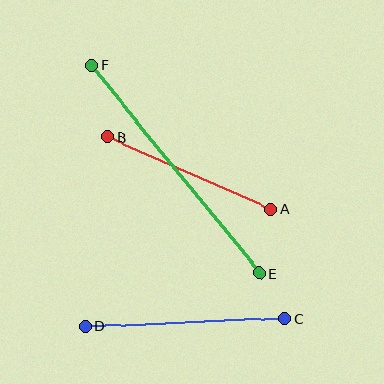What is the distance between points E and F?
The distance is approximately 267 pixels.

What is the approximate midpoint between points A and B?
The midpoint is at approximately (189, 173) pixels.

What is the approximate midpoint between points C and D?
The midpoint is at approximately (185, 322) pixels.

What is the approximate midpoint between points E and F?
The midpoint is at approximately (176, 169) pixels.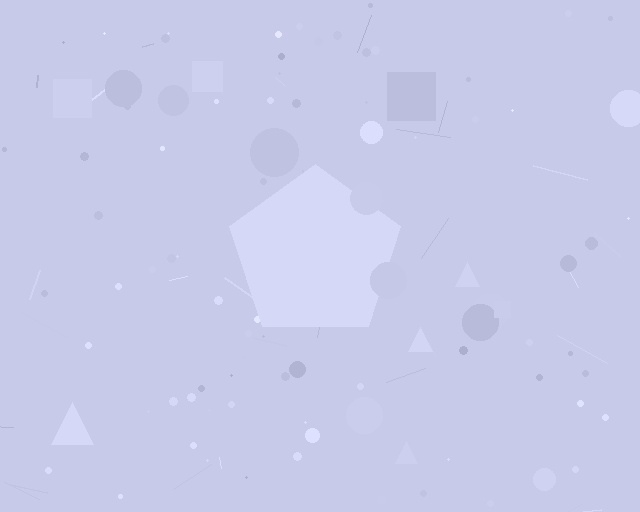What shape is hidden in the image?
A pentagon is hidden in the image.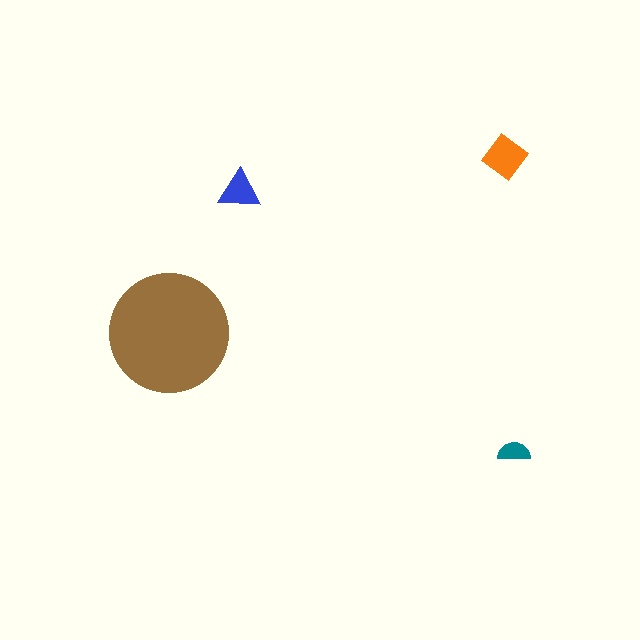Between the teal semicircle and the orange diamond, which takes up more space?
The orange diamond.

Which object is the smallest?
The teal semicircle.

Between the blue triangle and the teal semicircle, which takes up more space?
The blue triangle.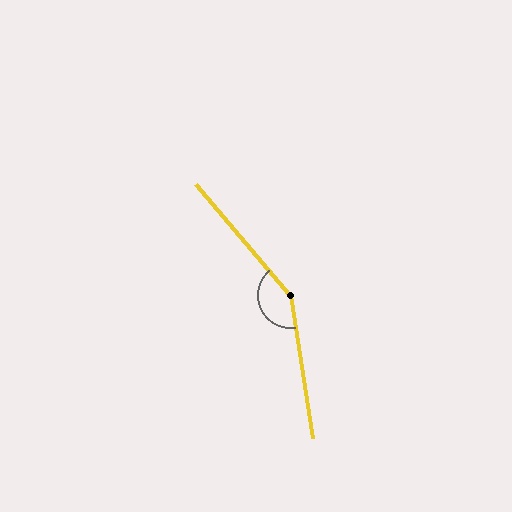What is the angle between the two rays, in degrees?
Approximately 149 degrees.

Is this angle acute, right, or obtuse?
It is obtuse.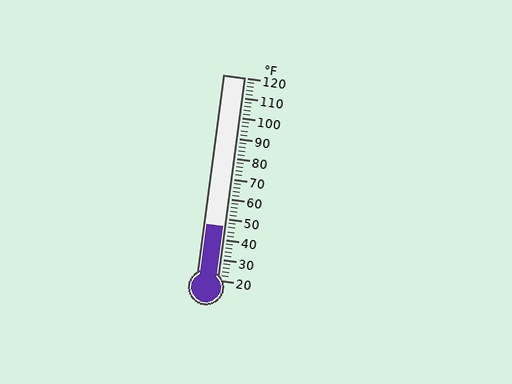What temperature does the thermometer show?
The thermometer shows approximately 46°F.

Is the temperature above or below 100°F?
The temperature is below 100°F.